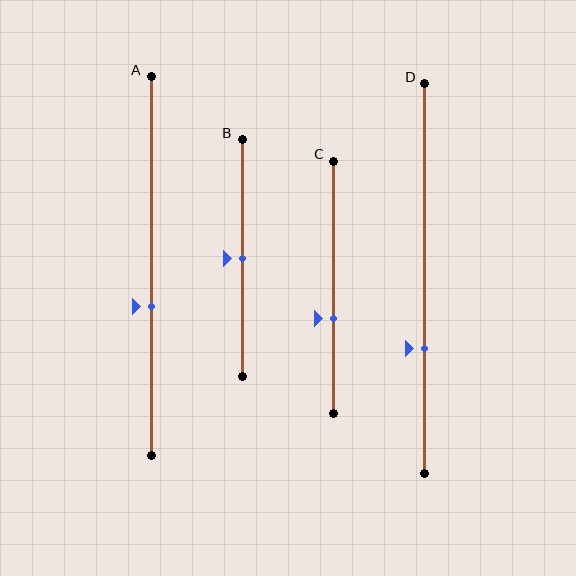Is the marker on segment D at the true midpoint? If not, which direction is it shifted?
No, the marker on segment D is shifted downward by about 18% of the segment length.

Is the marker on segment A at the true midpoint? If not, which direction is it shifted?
No, the marker on segment A is shifted downward by about 11% of the segment length.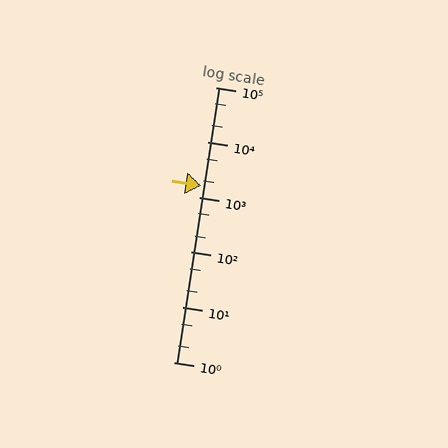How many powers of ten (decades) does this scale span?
The scale spans 5 decades, from 1 to 100000.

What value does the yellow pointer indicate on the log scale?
The pointer indicates approximately 1600.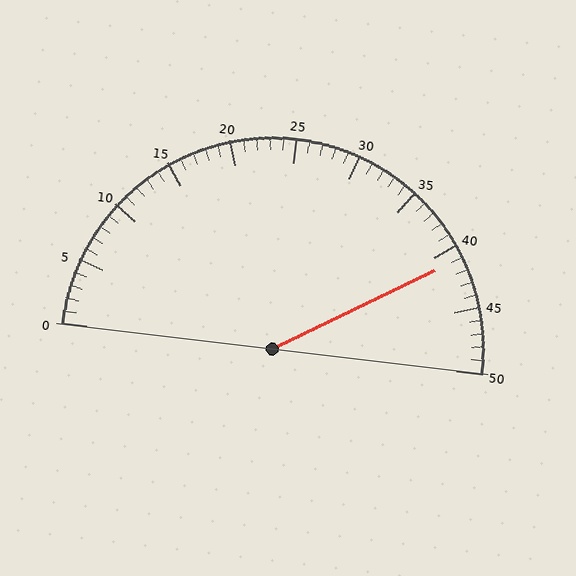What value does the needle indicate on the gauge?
The needle indicates approximately 41.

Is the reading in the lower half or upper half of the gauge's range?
The reading is in the upper half of the range (0 to 50).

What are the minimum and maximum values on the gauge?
The gauge ranges from 0 to 50.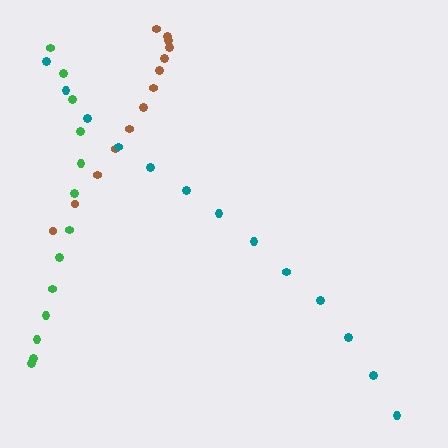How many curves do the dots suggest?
There are 3 distinct paths.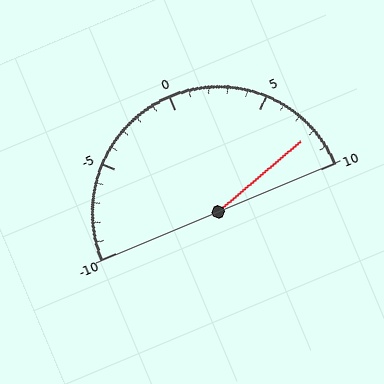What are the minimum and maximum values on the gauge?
The gauge ranges from -10 to 10.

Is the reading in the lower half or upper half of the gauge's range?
The reading is in the upper half of the range (-10 to 10).